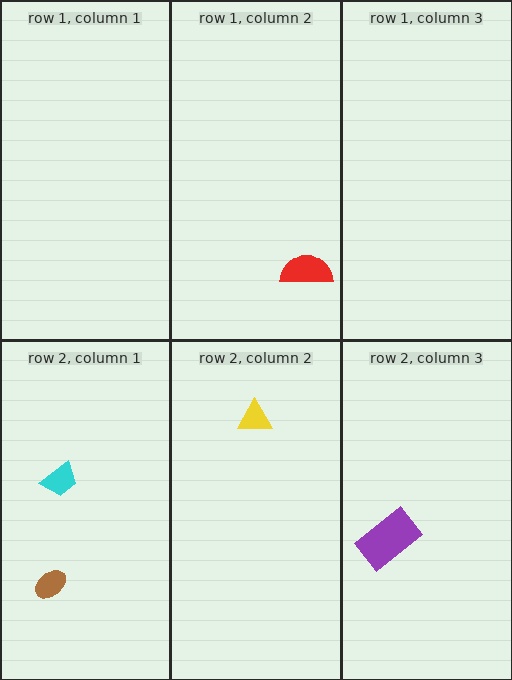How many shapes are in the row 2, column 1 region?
2.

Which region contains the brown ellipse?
The row 2, column 1 region.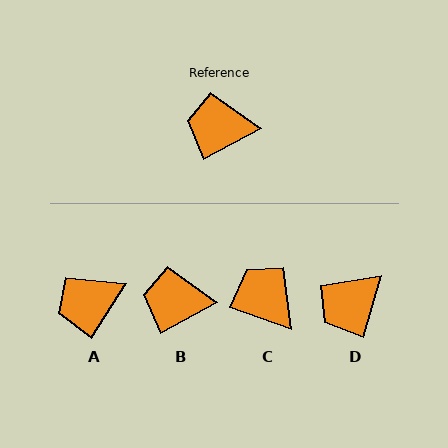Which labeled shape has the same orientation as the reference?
B.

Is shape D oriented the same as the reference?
No, it is off by about 46 degrees.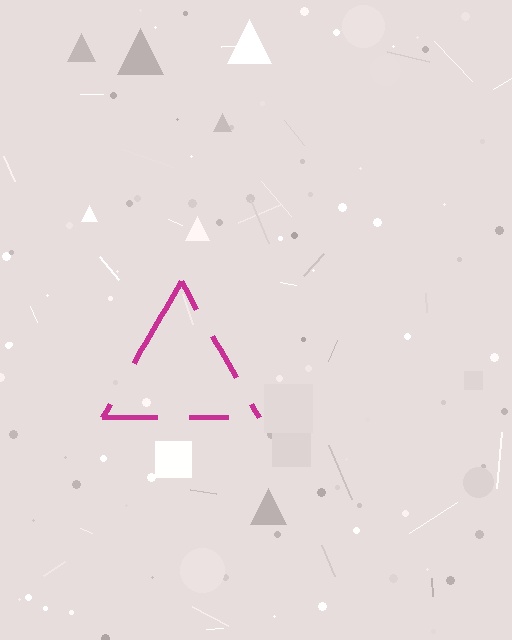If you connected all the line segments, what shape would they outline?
They would outline a triangle.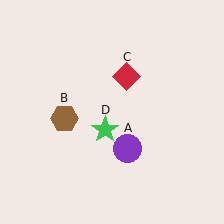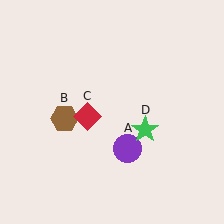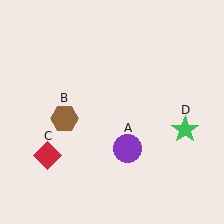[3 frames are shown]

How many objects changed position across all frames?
2 objects changed position: red diamond (object C), green star (object D).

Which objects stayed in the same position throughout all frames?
Purple circle (object A) and brown hexagon (object B) remained stationary.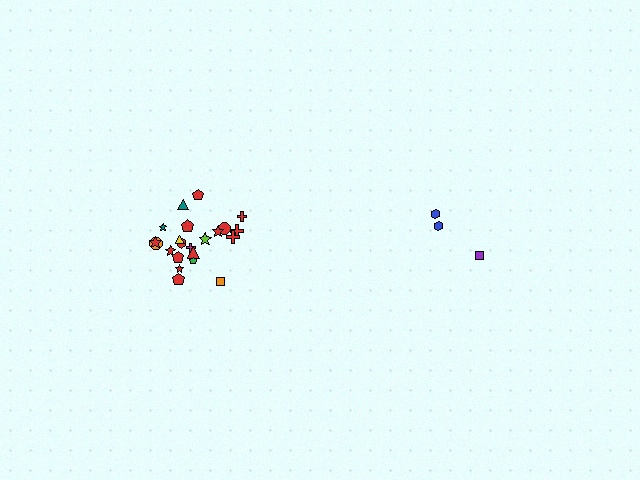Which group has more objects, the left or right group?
The left group.